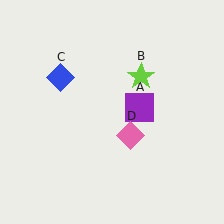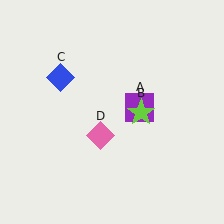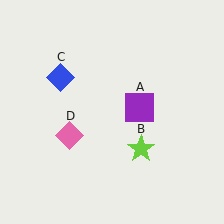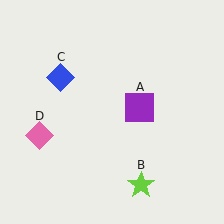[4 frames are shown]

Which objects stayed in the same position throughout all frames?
Purple square (object A) and blue diamond (object C) remained stationary.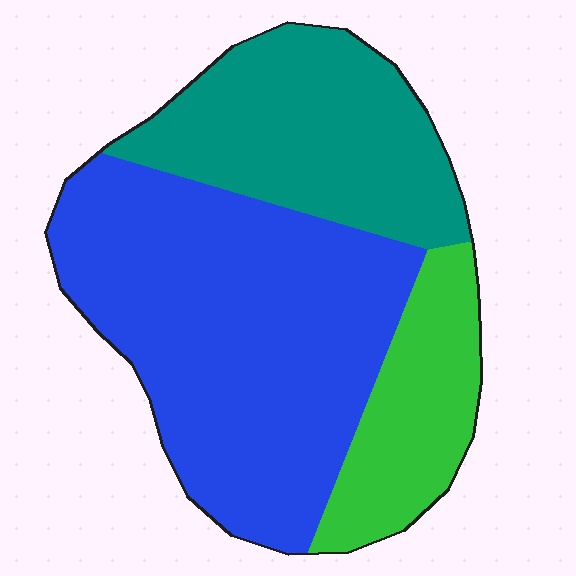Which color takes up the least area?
Green, at roughly 15%.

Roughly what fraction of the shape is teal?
Teal covers roughly 30% of the shape.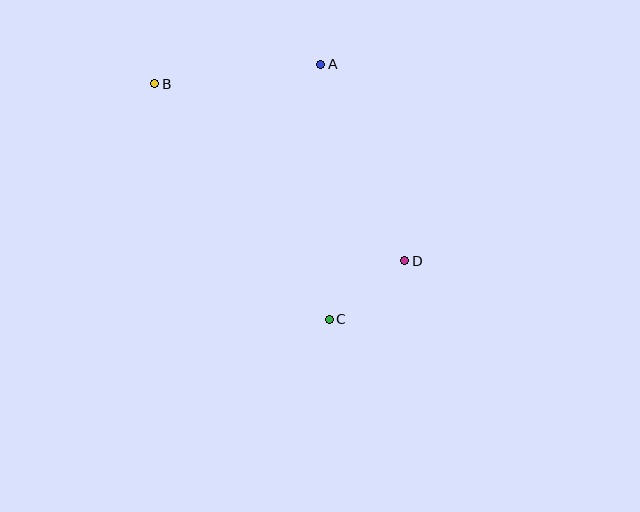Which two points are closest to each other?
Points C and D are closest to each other.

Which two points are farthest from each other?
Points B and D are farthest from each other.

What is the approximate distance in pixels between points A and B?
The distance between A and B is approximately 167 pixels.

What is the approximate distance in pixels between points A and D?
The distance between A and D is approximately 214 pixels.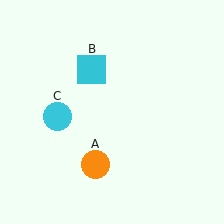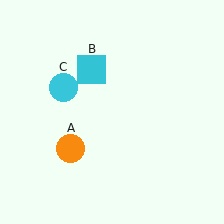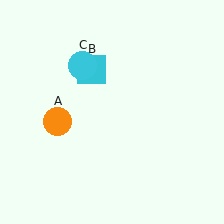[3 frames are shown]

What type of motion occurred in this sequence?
The orange circle (object A), cyan circle (object C) rotated clockwise around the center of the scene.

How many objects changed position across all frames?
2 objects changed position: orange circle (object A), cyan circle (object C).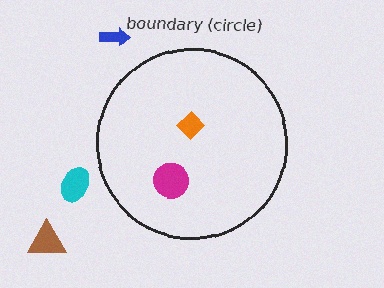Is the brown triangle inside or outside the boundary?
Outside.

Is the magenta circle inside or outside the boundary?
Inside.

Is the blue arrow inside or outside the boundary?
Outside.